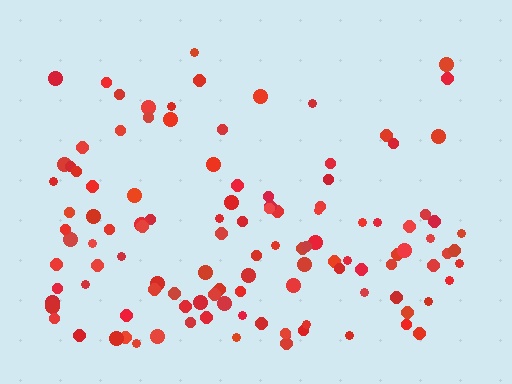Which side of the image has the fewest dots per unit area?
The top.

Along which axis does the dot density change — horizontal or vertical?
Vertical.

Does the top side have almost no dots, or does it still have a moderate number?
Still a moderate number, just noticeably fewer than the bottom.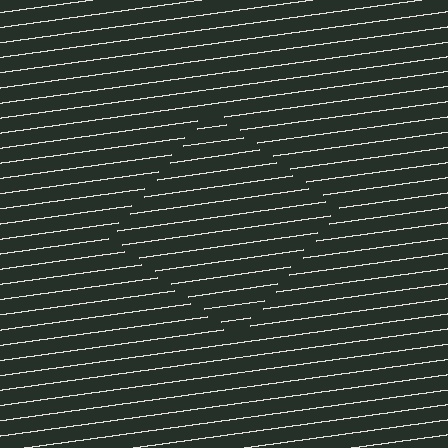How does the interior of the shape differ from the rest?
The interior of the shape contains the same grating, shifted by half a period — the contour is defined by the phase discontinuity where line-ends from the inner and outer gratings abut.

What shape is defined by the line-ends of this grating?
An illusory square. The interior of the shape contains the same grating, shifted by half a period — the contour is defined by the phase discontinuity where line-ends from the inner and outer gratings abut.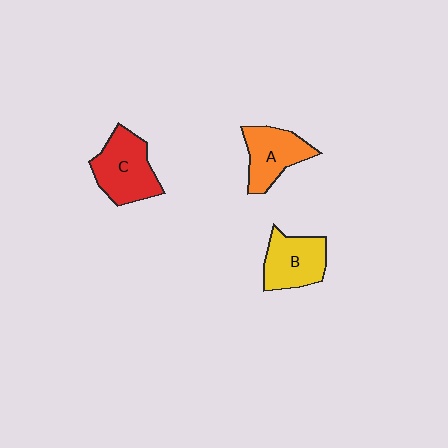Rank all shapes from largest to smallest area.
From largest to smallest: C (red), B (yellow), A (orange).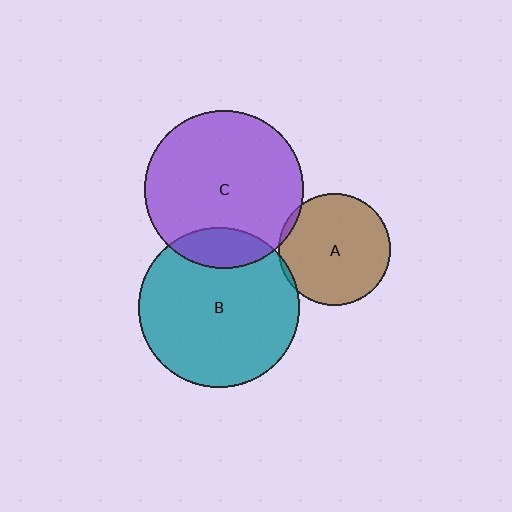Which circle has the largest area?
Circle B (teal).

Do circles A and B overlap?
Yes.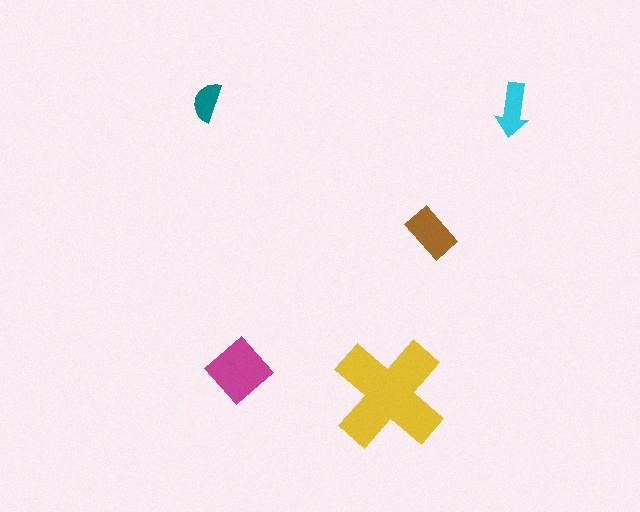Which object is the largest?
The yellow cross.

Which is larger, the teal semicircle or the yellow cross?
The yellow cross.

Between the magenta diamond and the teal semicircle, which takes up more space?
The magenta diamond.